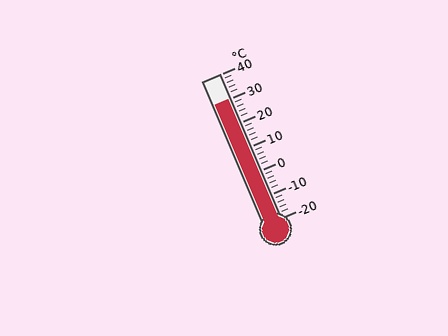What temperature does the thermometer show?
The thermometer shows approximately 30°C.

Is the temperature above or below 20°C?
The temperature is above 20°C.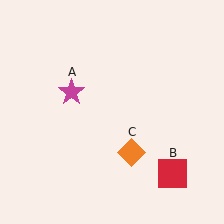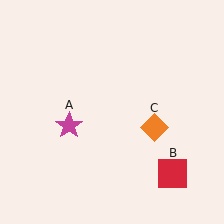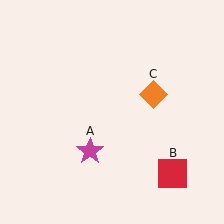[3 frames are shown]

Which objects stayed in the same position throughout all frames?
Red square (object B) remained stationary.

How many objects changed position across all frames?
2 objects changed position: magenta star (object A), orange diamond (object C).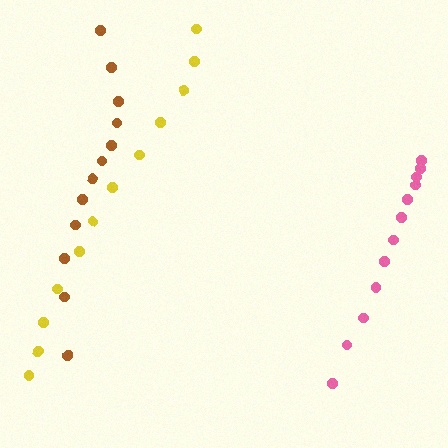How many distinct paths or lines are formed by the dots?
There are 3 distinct paths.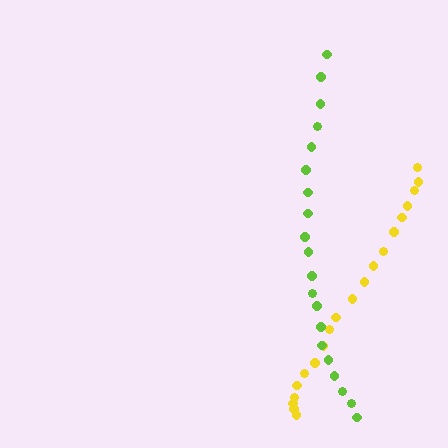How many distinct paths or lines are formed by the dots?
There are 2 distinct paths.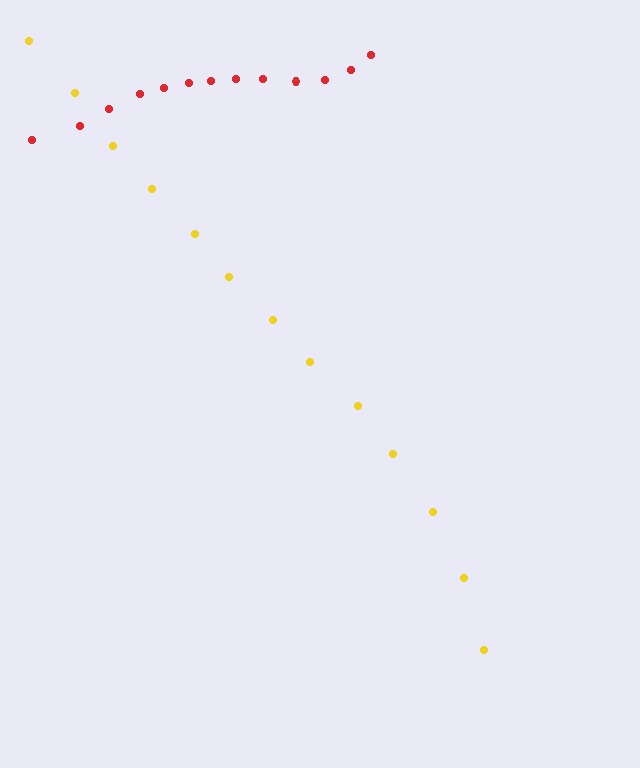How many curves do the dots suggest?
There are 2 distinct paths.